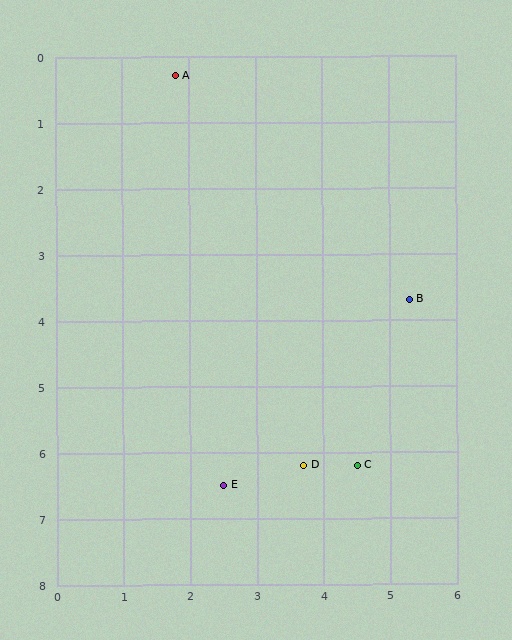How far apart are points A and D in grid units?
Points A and D are about 6.2 grid units apart.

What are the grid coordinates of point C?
Point C is at approximately (4.5, 6.2).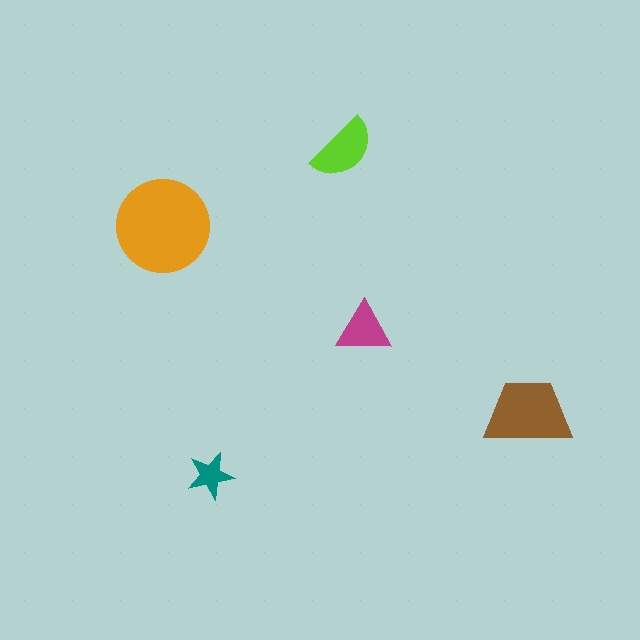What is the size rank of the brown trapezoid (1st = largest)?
2nd.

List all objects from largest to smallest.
The orange circle, the brown trapezoid, the lime semicircle, the magenta triangle, the teal star.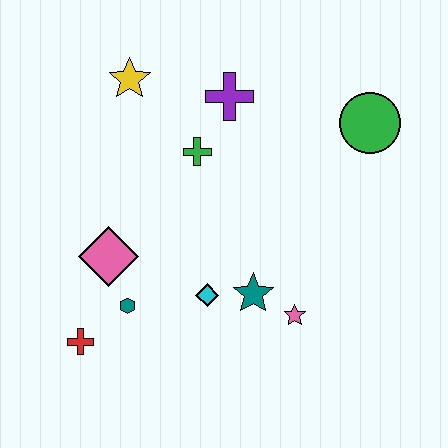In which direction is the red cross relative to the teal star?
The red cross is to the left of the teal star.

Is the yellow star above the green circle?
Yes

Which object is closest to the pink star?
The teal star is closest to the pink star.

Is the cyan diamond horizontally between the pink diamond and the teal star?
Yes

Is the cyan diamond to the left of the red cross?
No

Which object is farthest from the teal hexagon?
The green circle is farthest from the teal hexagon.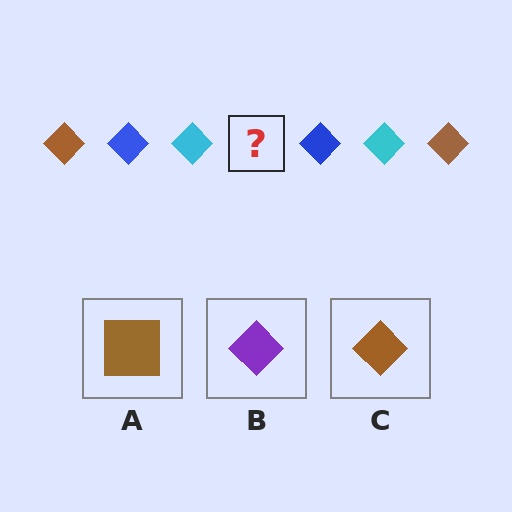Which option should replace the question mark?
Option C.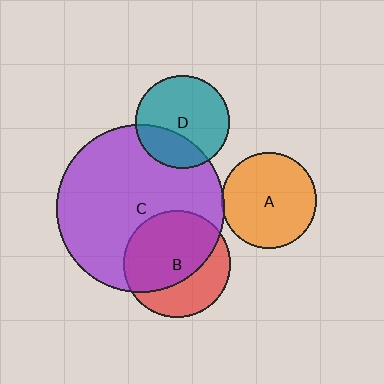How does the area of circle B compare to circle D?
Approximately 1.3 times.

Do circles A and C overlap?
Yes.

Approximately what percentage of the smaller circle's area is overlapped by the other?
Approximately 5%.